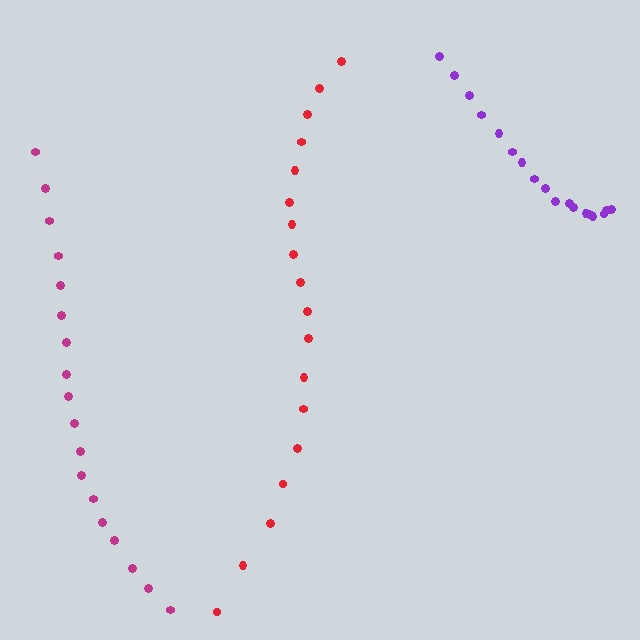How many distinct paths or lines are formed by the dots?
There are 3 distinct paths.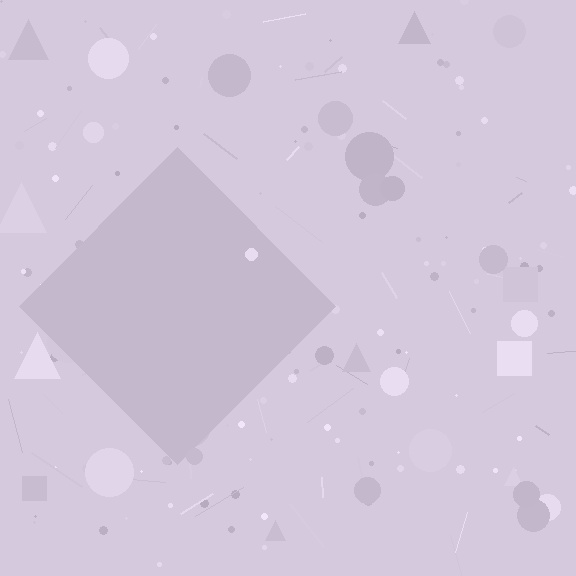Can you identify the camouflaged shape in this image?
The camouflaged shape is a diamond.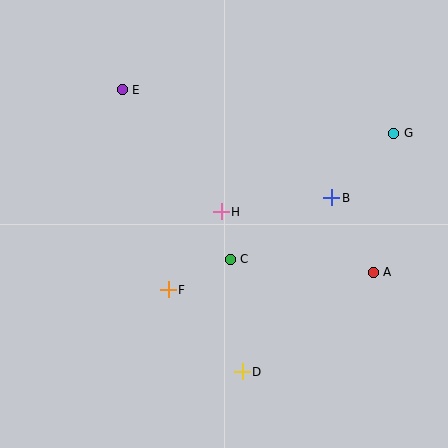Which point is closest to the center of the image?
Point H at (221, 212) is closest to the center.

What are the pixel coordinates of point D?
Point D is at (242, 372).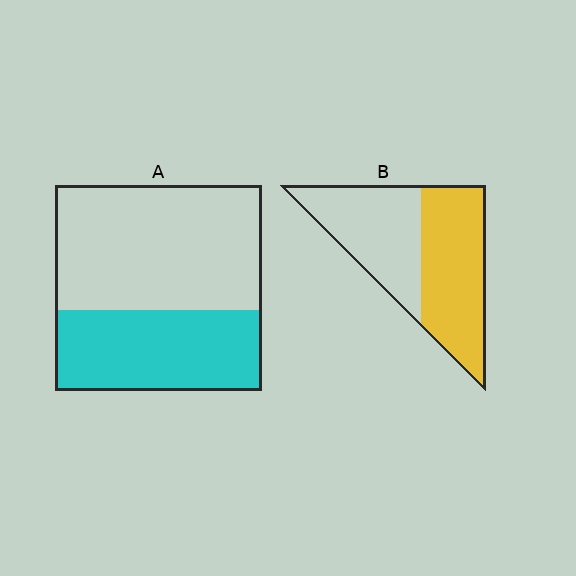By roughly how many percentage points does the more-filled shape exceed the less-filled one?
By roughly 15 percentage points (B over A).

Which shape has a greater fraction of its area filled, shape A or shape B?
Shape B.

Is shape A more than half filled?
No.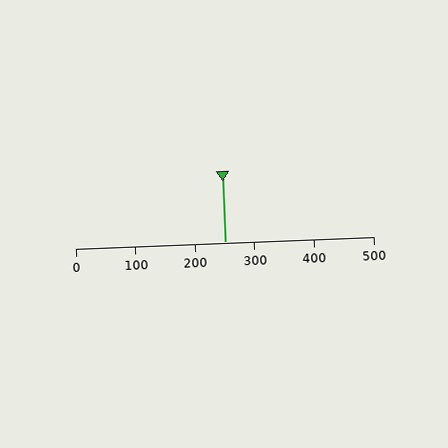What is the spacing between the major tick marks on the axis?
The major ticks are spaced 100 apart.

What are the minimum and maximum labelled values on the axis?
The axis runs from 0 to 500.